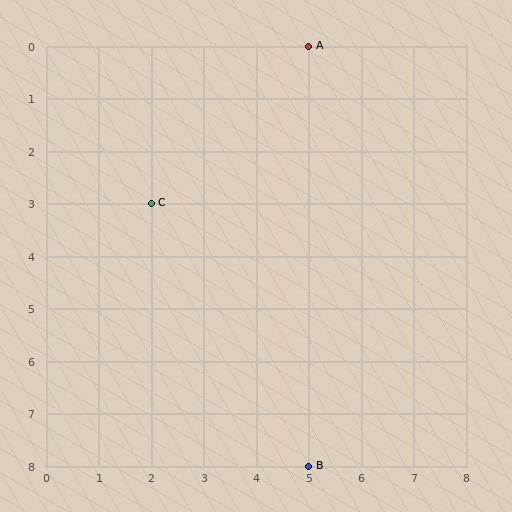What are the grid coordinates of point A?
Point A is at grid coordinates (5, 0).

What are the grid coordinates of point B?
Point B is at grid coordinates (5, 8).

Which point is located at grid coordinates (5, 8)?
Point B is at (5, 8).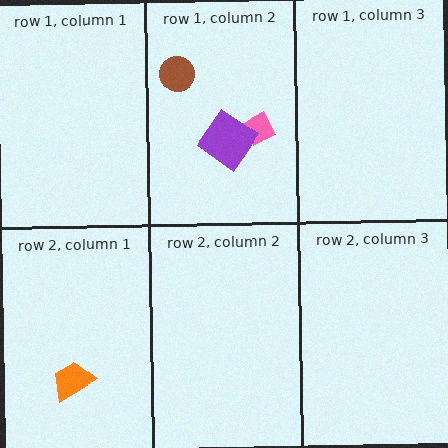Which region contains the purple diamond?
The row 1, column 2 region.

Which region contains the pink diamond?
The row 1, column 2 region.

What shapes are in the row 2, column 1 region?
The orange trapezoid.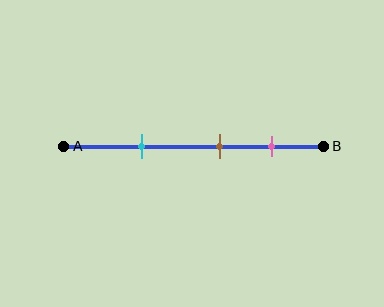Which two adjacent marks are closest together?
The brown and pink marks are the closest adjacent pair.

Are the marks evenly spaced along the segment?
Yes, the marks are approximately evenly spaced.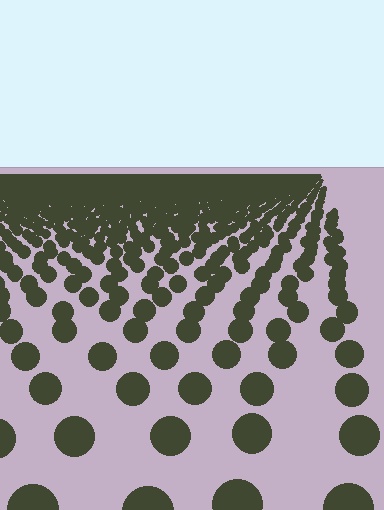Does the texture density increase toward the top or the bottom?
Density increases toward the top.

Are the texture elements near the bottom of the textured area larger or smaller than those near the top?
Larger. Near the bottom, elements are closer to the viewer and appear at a bigger on-screen size.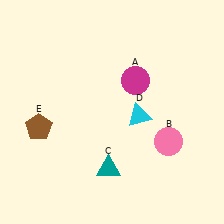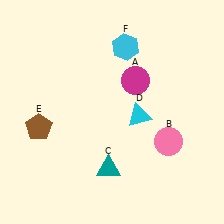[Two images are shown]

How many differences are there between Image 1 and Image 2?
There is 1 difference between the two images.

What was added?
A cyan hexagon (F) was added in Image 2.